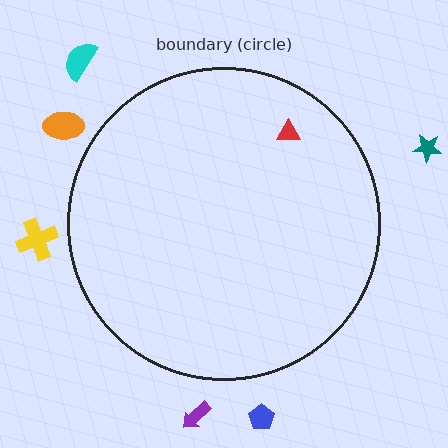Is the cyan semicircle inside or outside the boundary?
Outside.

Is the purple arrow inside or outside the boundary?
Outside.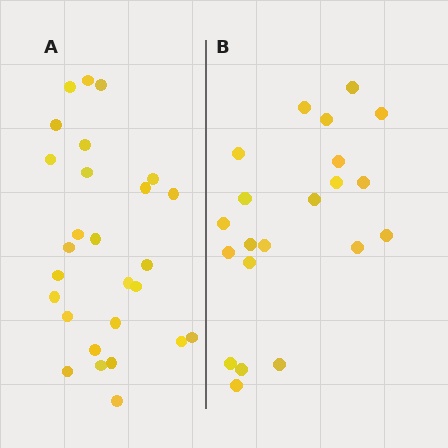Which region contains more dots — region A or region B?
Region A (the left region) has more dots.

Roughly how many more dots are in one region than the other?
Region A has about 6 more dots than region B.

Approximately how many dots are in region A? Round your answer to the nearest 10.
About 30 dots. (The exact count is 27, which rounds to 30.)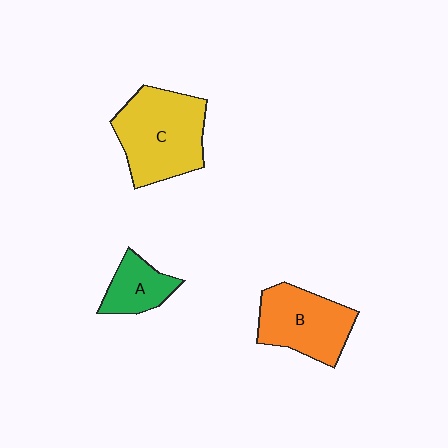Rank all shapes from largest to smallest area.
From largest to smallest: C (yellow), B (orange), A (green).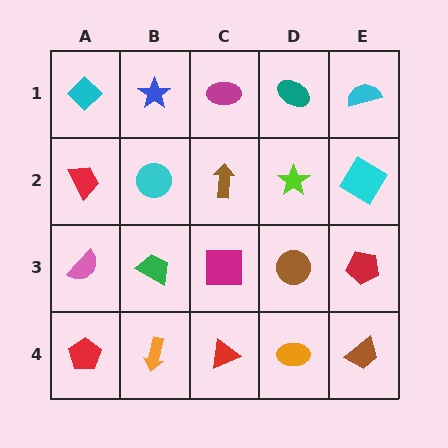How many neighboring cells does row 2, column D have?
4.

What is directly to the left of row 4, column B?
A red pentagon.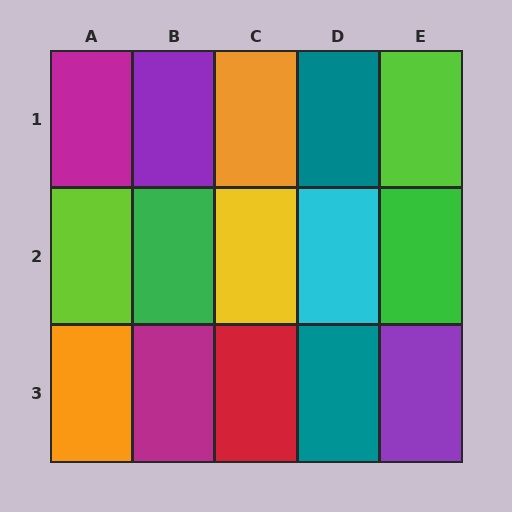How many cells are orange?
2 cells are orange.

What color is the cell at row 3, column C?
Red.